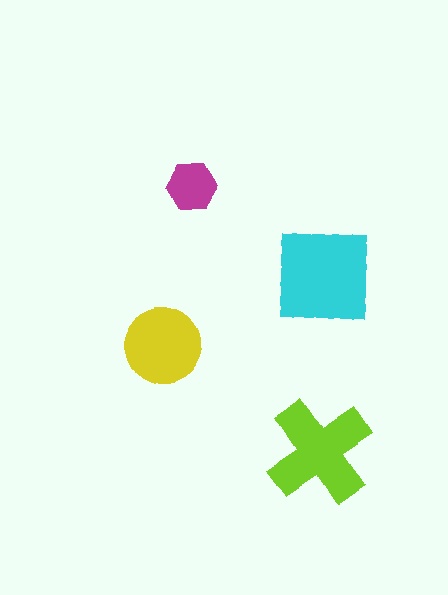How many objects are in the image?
There are 4 objects in the image.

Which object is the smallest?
The magenta hexagon.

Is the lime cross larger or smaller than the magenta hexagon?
Larger.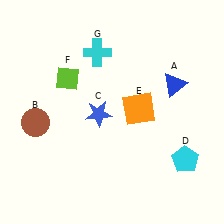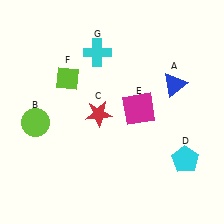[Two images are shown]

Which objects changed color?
B changed from brown to lime. C changed from blue to red. E changed from orange to magenta.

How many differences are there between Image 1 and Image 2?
There are 3 differences between the two images.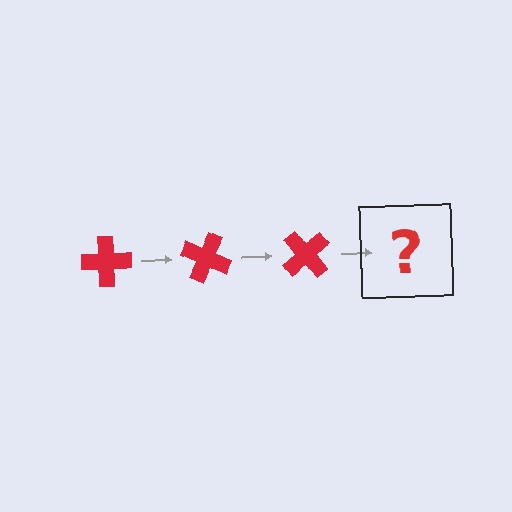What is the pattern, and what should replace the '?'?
The pattern is that the cross rotates 25 degrees each step. The '?' should be a red cross rotated 75 degrees.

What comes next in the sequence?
The next element should be a red cross rotated 75 degrees.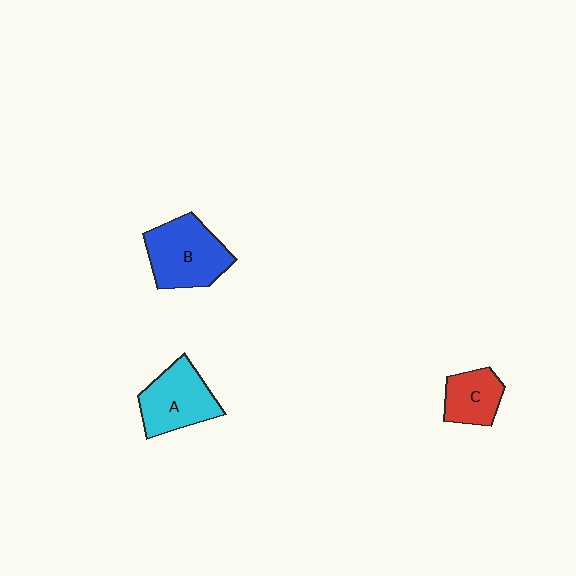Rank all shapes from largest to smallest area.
From largest to smallest: B (blue), A (cyan), C (red).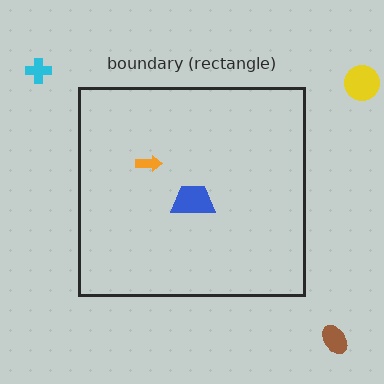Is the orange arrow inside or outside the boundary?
Inside.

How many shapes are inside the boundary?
2 inside, 3 outside.